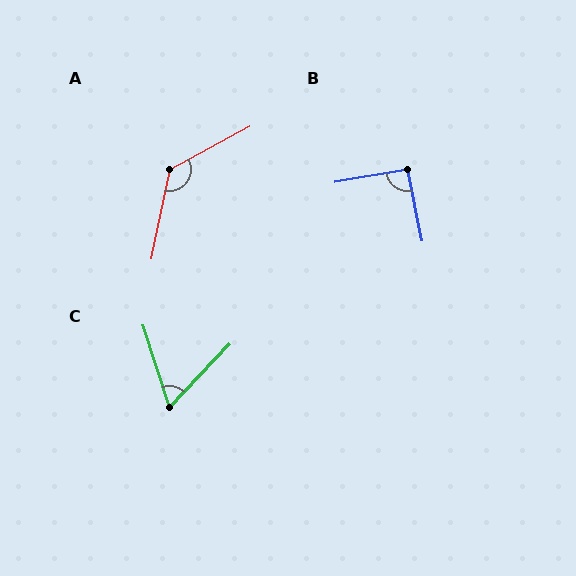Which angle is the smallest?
C, at approximately 61 degrees.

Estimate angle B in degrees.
Approximately 92 degrees.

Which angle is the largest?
A, at approximately 130 degrees.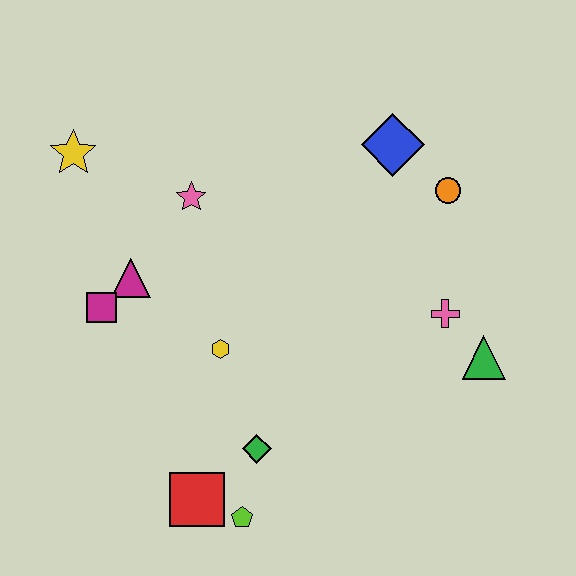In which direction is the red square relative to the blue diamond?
The red square is below the blue diamond.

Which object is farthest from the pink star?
The green triangle is farthest from the pink star.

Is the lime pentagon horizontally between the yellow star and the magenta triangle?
No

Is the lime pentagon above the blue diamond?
No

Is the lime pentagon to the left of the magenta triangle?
No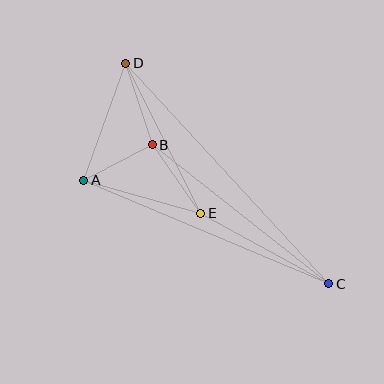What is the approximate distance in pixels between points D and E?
The distance between D and E is approximately 168 pixels.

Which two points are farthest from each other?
Points C and D are farthest from each other.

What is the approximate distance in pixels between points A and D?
The distance between A and D is approximately 124 pixels.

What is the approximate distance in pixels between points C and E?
The distance between C and E is approximately 146 pixels.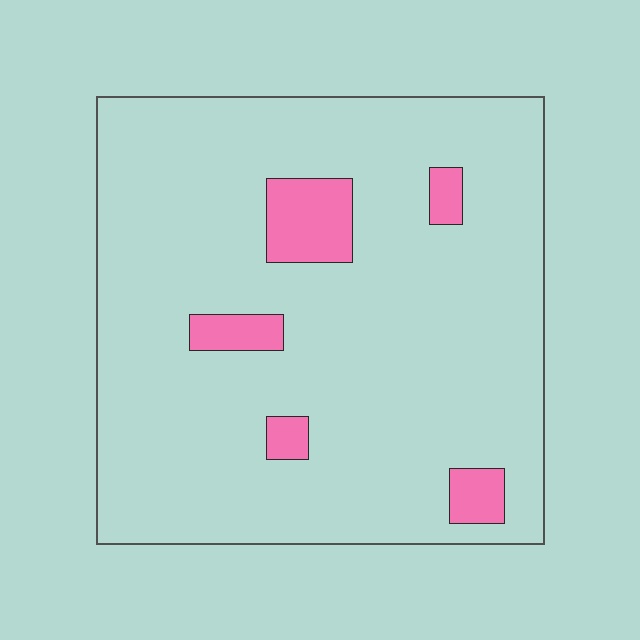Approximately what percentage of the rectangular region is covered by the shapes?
Approximately 10%.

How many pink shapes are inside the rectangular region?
5.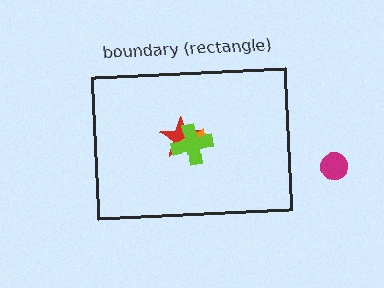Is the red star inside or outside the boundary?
Inside.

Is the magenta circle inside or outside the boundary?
Outside.